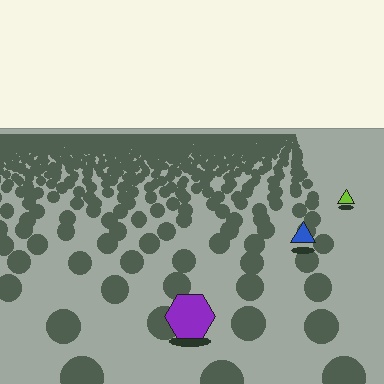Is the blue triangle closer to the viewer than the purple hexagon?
No. The purple hexagon is closer — you can tell from the texture gradient: the ground texture is coarser near it.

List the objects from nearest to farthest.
From nearest to farthest: the purple hexagon, the blue triangle, the lime triangle.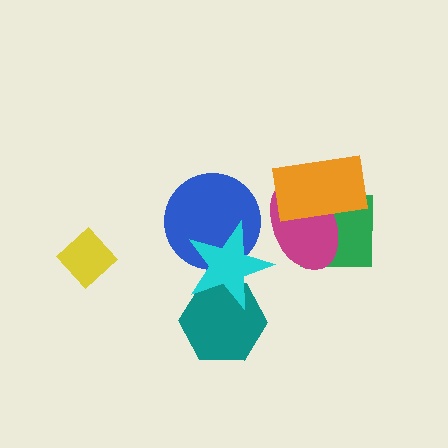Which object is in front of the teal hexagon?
The cyan star is in front of the teal hexagon.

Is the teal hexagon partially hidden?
Yes, it is partially covered by another shape.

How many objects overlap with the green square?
2 objects overlap with the green square.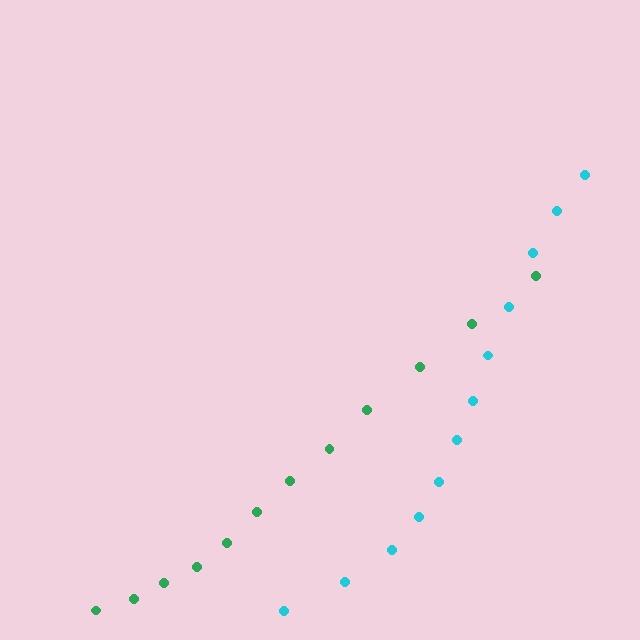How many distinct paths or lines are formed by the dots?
There are 2 distinct paths.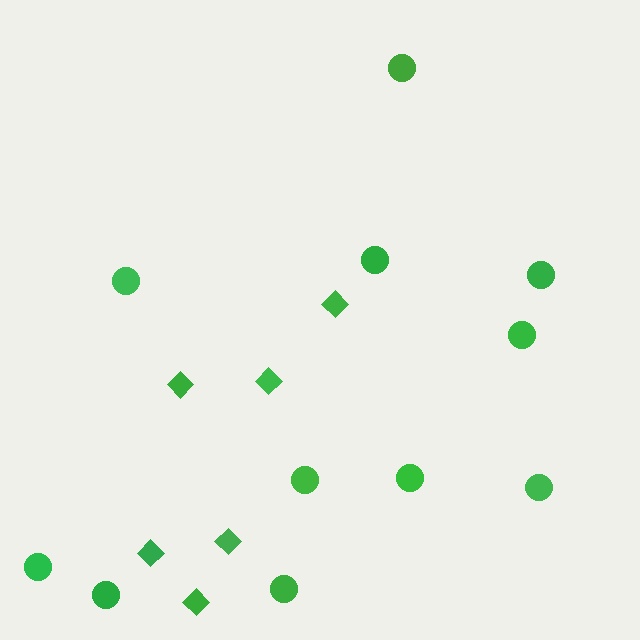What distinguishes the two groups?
There are 2 groups: one group of circles (11) and one group of diamonds (6).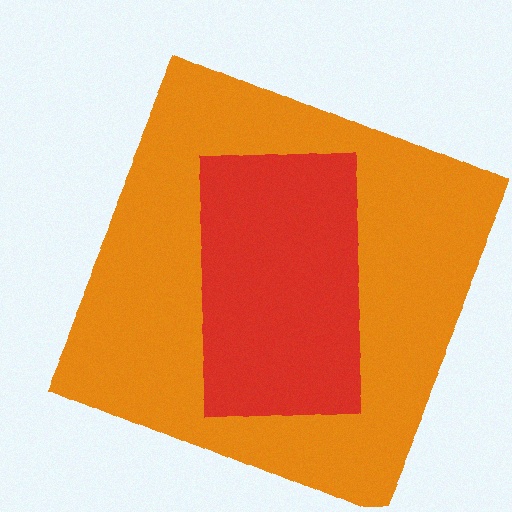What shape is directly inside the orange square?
The red rectangle.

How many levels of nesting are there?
2.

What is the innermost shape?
The red rectangle.